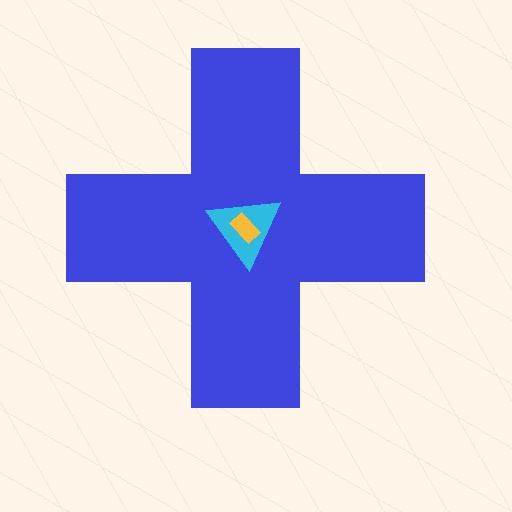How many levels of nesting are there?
3.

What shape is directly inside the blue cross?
The cyan triangle.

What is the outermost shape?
The blue cross.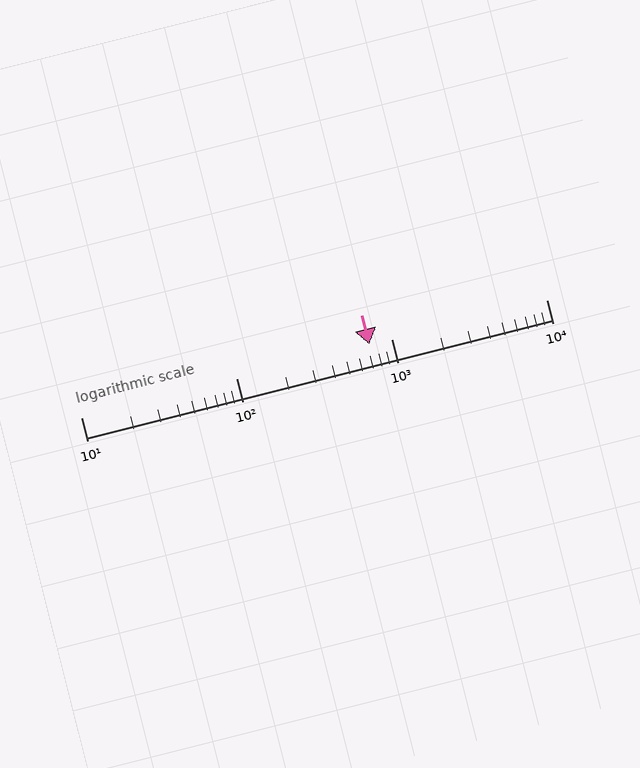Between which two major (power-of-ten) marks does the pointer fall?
The pointer is between 100 and 1000.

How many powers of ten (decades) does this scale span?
The scale spans 3 decades, from 10 to 10000.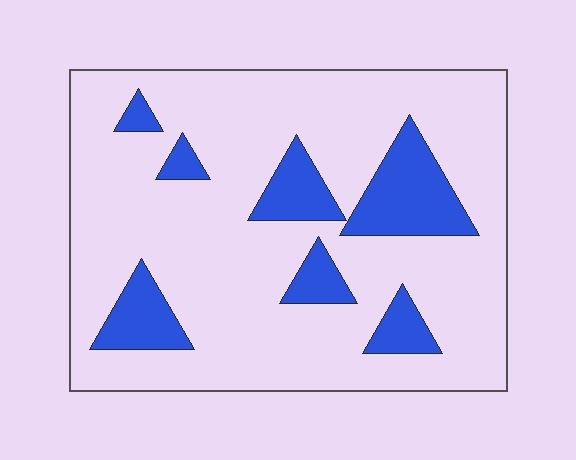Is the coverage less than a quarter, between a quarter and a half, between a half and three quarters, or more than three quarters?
Less than a quarter.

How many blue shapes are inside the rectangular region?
7.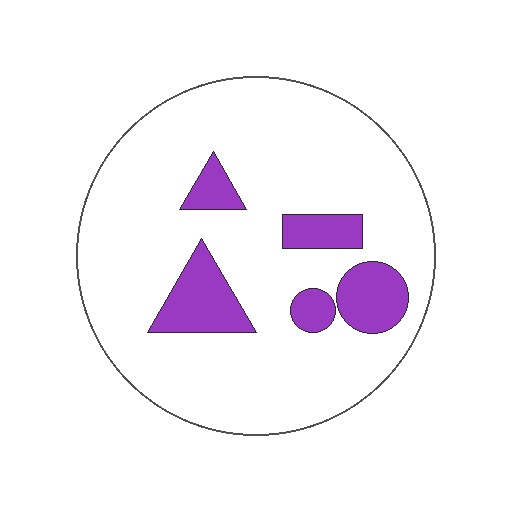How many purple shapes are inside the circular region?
5.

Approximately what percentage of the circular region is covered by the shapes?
Approximately 15%.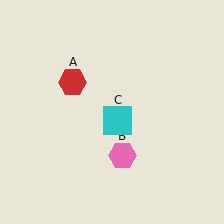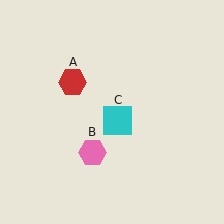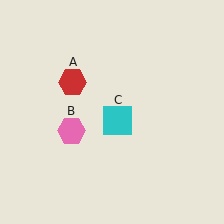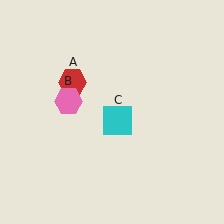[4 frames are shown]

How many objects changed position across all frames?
1 object changed position: pink hexagon (object B).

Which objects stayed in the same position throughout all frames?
Red hexagon (object A) and cyan square (object C) remained stationary.